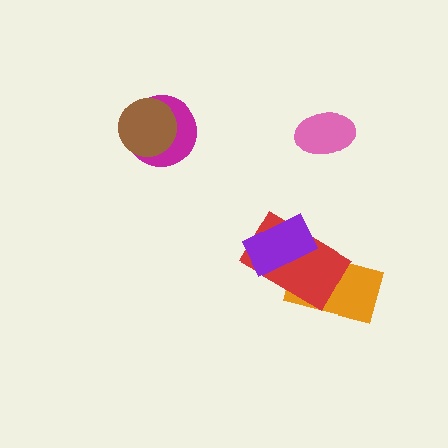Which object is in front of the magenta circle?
The brown circle is in front of the magenta circle.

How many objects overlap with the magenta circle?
1 object overlaps with the magenta circle.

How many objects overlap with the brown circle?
1 object overlaps with the brown circle.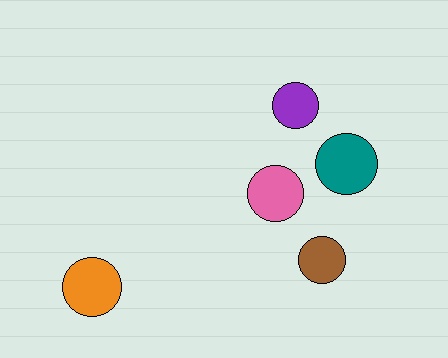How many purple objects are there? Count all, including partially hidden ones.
There is 1 purple object.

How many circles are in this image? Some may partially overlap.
There are 5 circles.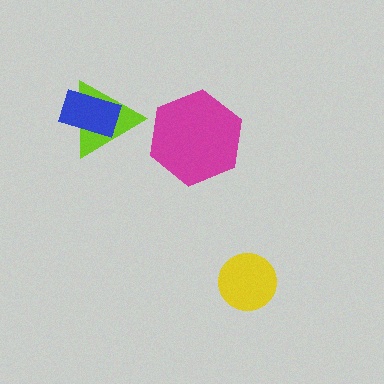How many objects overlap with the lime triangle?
1 object overlaps with the lime triangle.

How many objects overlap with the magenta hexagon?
0 objects overlap with the magenta hexagon.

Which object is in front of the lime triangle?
The blue rectangle is in front of the lime triangle.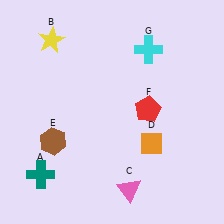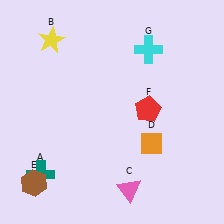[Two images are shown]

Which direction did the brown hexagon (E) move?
The brown hexagon (E) moved down.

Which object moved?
The brown hexagon (E) moved down.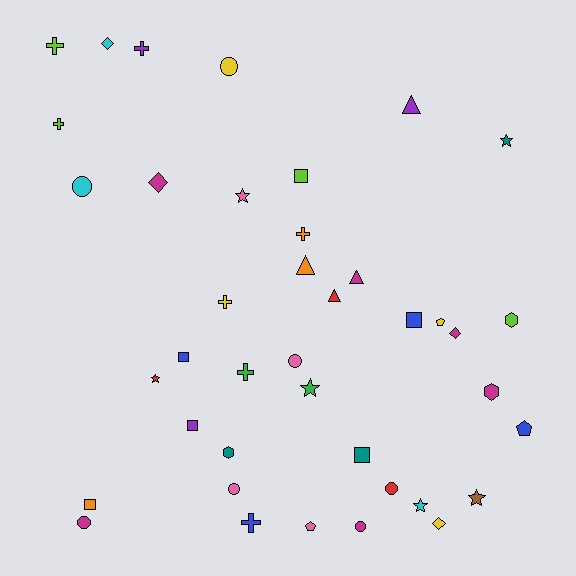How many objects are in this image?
There are 40 objects.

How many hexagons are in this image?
There are 3 hexagons.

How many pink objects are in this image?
There are 4 pink objects.